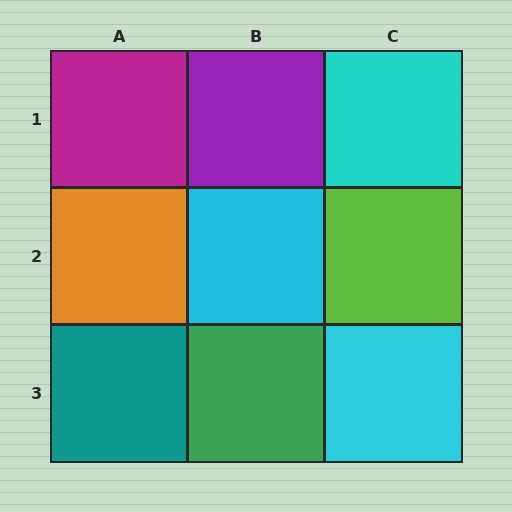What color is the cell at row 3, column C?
Cyan.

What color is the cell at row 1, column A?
Magenta.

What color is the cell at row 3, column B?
Green.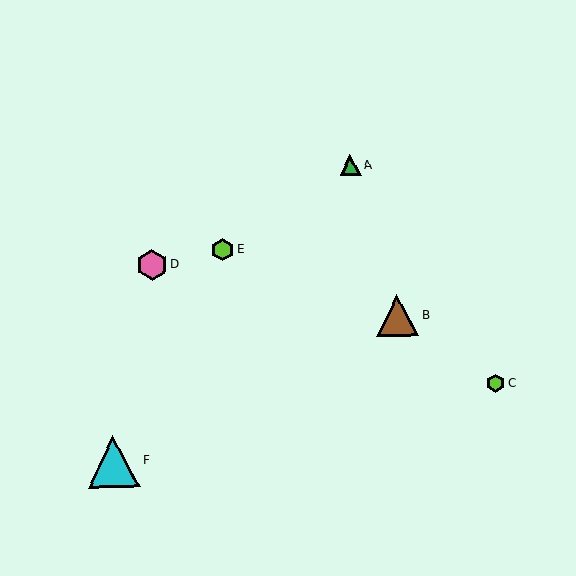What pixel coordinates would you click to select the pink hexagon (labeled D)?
Click at (152, 265) to select the pink hexagon D.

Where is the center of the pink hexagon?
The center of the pink hexagon is at (152, 265).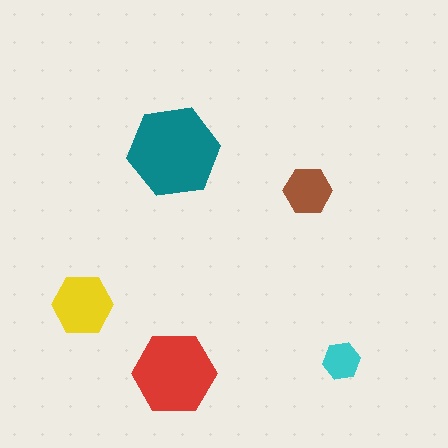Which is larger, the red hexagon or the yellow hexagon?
The red one.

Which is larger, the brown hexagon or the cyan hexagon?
The brown one.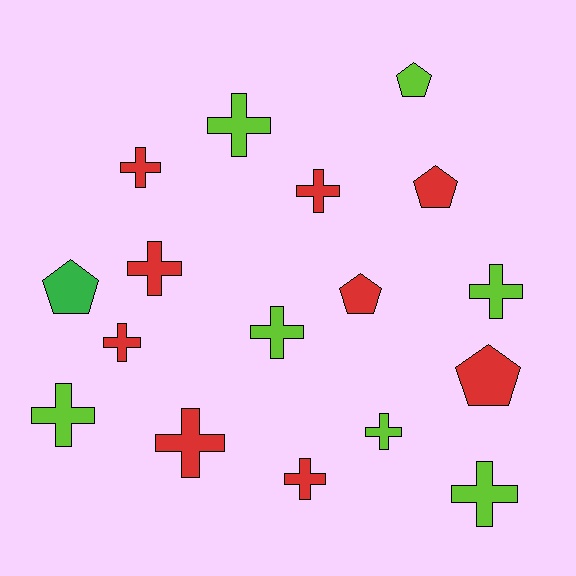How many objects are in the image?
There are 17 objects.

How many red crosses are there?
There are 6 red crosses.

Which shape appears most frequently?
Cross, with 12 objects.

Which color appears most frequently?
Red, with 9 objects.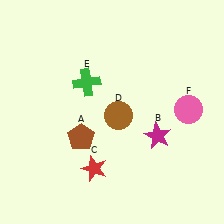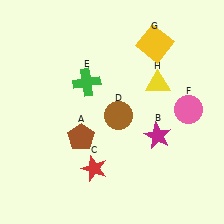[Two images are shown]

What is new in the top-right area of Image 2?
A yellow square (G) was added in the top-right area of Image 2.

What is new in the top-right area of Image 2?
A yellow triangle (H) was added in the top-right area of Image 2.